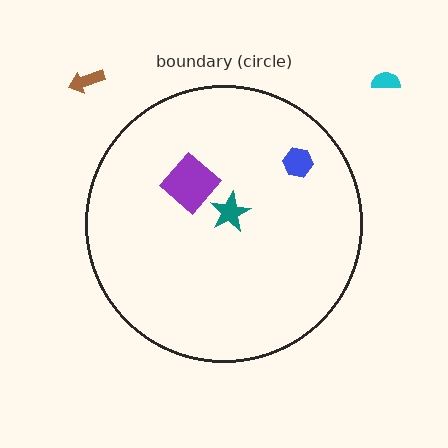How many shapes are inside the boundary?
3 inside, 2 outside.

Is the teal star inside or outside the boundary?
Inside.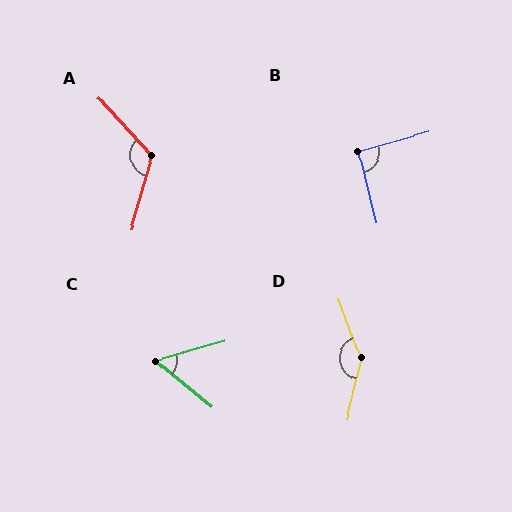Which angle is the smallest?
C, at approximately 55 degrees.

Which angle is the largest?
D, at approximately 146 degrees.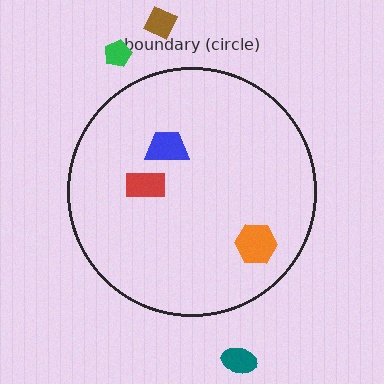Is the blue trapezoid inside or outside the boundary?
Inside.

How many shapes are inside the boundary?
3 inside, 3 outside.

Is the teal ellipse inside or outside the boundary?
Outside.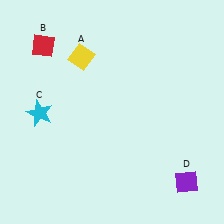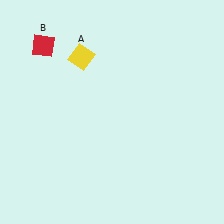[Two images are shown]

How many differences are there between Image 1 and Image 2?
There are 2 differences between the two images.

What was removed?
The cyan star (C), the purple diamond (D) were removed in Image 2.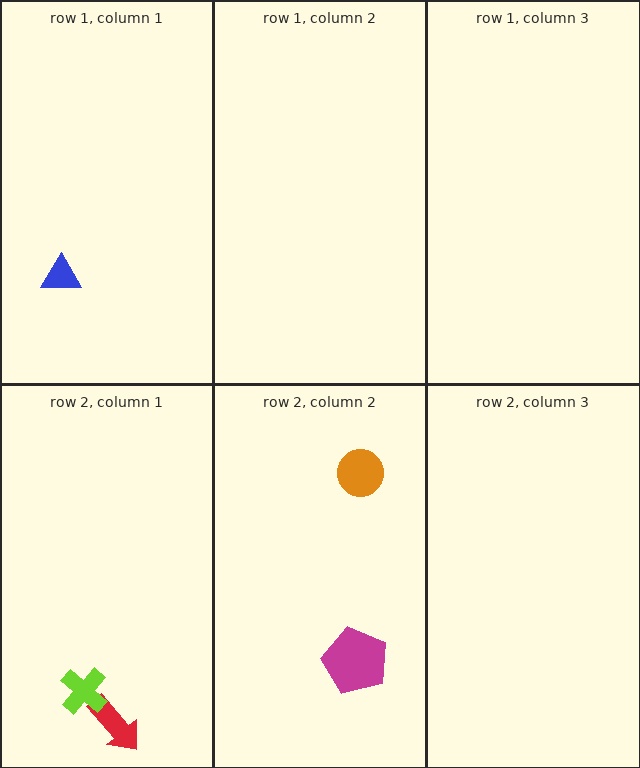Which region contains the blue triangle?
The row 1, column 1 region.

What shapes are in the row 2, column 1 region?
The red arrow, the lime cross.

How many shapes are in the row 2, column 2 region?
2.